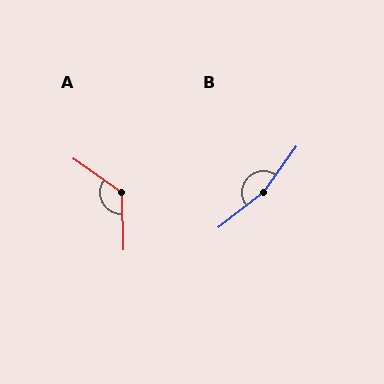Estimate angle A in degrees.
Approximately 127 degrees.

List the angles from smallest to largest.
A (127°), B (164°).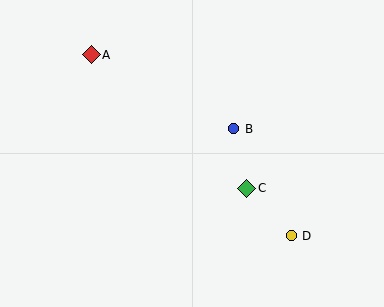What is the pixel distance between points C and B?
The distance between C and B is 61 pixels.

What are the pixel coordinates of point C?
Point C is at (247, 188).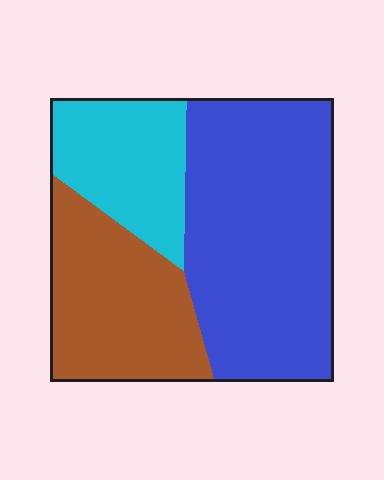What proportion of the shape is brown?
Brown covers around 30% of the shape.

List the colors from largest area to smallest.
From largest to smallest: blue, brown, cyan.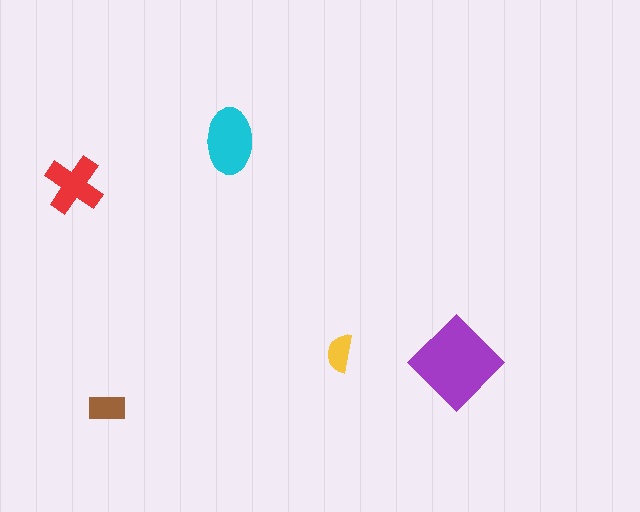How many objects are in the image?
There are 5 objects in the image.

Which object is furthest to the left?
The red cross is leftmost.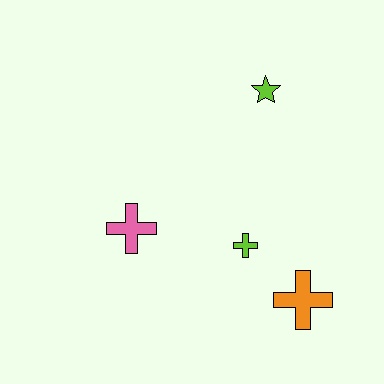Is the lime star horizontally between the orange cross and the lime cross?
Yes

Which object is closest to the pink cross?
The lime cross is closest to the pink cross.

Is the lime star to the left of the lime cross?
No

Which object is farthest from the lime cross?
The lime star is farthest from the lime cross.